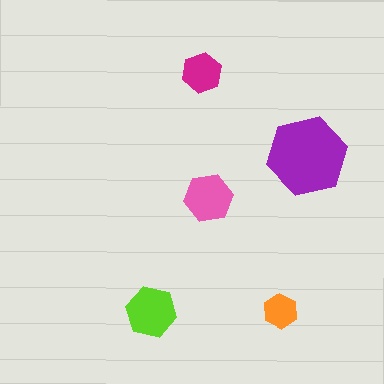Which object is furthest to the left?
The lime hexagon is leftmost.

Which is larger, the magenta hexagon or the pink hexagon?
The pink one.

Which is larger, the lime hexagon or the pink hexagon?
The lime one.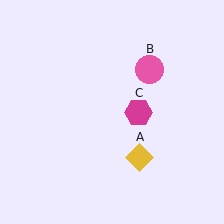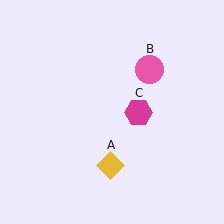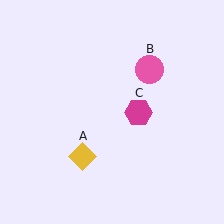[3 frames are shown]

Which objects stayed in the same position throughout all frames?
Pink circle (object B) and magenta hexagon (object C) remained stationary.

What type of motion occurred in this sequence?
The yellow diamond (object A) rotated clockwise around the center of the scene.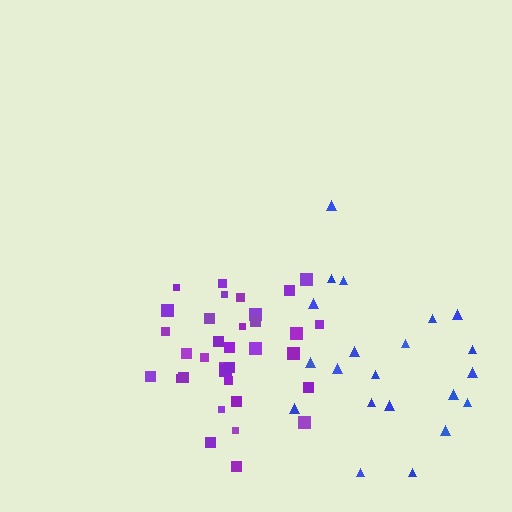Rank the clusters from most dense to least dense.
purple, blue.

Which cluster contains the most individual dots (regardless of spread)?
Purple (34).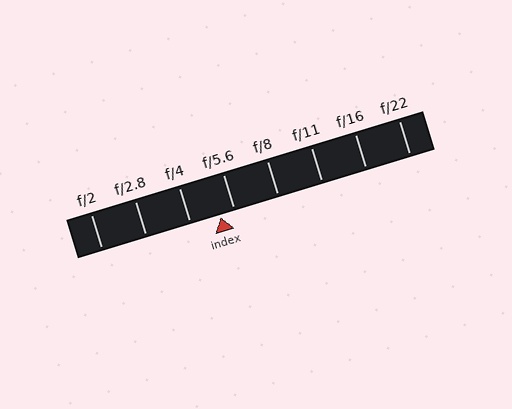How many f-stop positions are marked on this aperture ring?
There are 8 f-stop positions marked.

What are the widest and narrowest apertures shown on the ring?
The widest aperture shown is f/2 and the narrowest is f/22.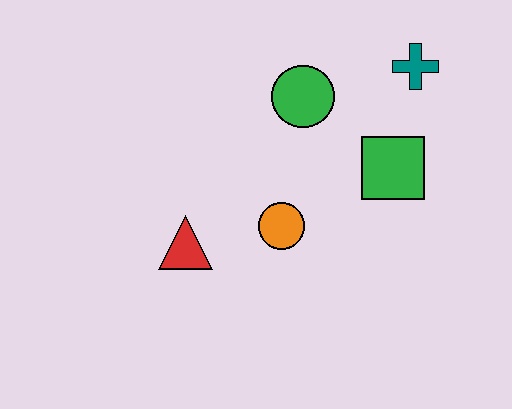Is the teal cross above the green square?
Yes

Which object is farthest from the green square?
The red triangle is farthest from the green square.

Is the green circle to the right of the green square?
No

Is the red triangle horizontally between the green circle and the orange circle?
No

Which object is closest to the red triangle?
The orange circle is closest to the red triangle.